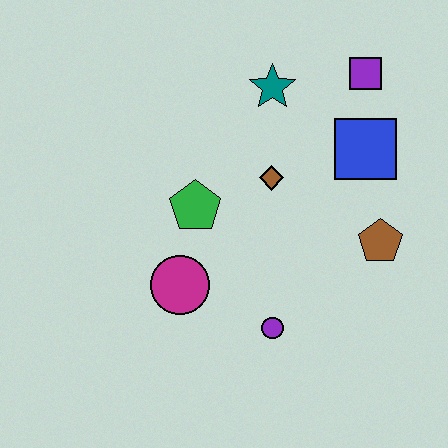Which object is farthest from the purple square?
The magenta circle is farthest from the purple square.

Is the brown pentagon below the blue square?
Yes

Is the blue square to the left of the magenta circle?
No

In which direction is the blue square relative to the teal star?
The blue square is to the right of the teal star.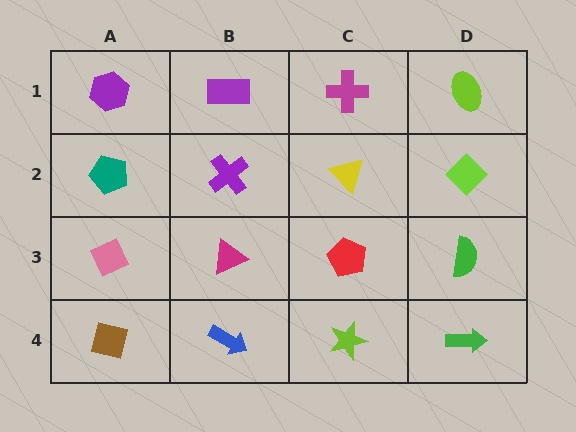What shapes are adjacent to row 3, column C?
A yellow triangle (row 2, column C), a lime star (row 4, column C), a magenta triangle (row 3, column B), a green semicircle (row 3, column D).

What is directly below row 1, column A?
A teal pentagon.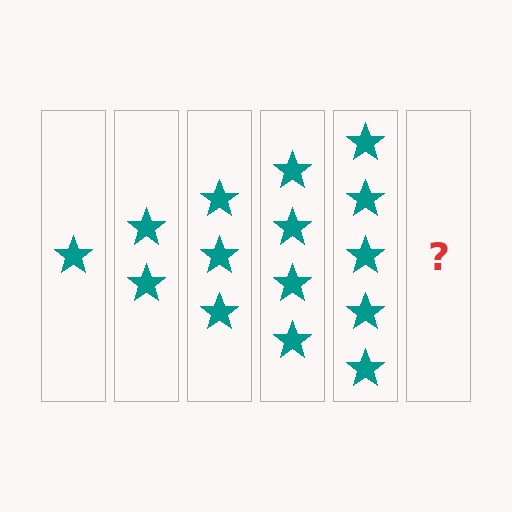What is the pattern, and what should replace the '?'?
The pattern is that each step adds one more star. The '?' should be 6 stars.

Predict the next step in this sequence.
The next step is 6 stars.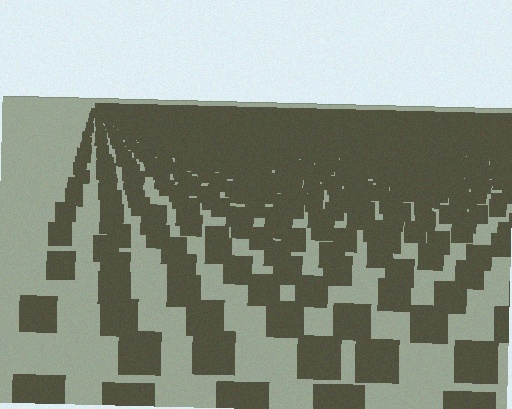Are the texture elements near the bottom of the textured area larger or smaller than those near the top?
Larger. Near the bottom, elements are closer to the viewer and appear at a bigger on-screen size.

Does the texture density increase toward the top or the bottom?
Density increases toward the top.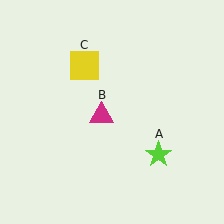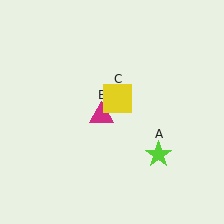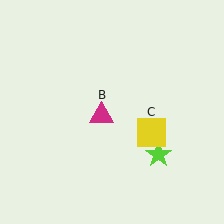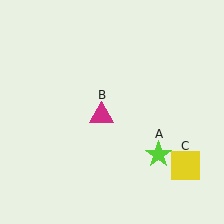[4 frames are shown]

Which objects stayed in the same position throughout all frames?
Lime star (object A) and magenta triangle (object B) remained stationary.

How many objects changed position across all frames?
1 object changed position: yellow square (object C).